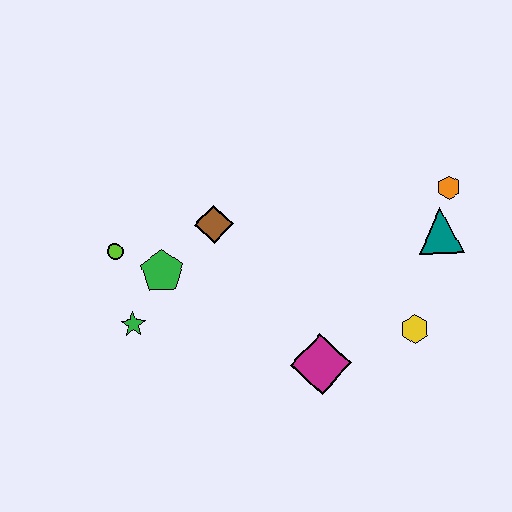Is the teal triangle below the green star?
No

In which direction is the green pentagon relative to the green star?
The green pentagon is above the green star.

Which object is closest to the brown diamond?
The green pentagon is closest to the brown diamond.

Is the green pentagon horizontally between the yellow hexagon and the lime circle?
Yes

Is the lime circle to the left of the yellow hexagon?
Yes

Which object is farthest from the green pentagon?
The orange hexagon is farthest from the green pentagon.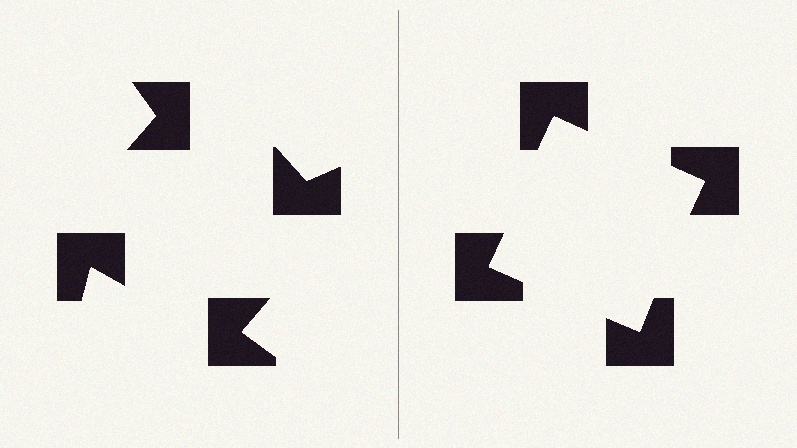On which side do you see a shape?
An illusory square appears on the right side. On the left side the wedge cuts are rotated, so no coherent shape forms.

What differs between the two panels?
The notched squares are positioned identically on both sides; only the wedge orientations differ. On the right they align to a square; on the left they are misaligned.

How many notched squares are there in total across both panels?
8 — 4 on each side.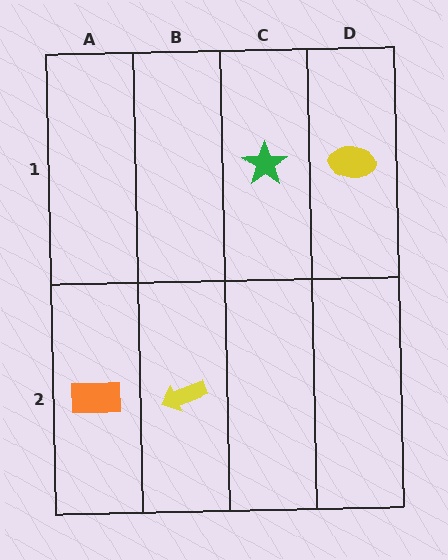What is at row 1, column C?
A green star.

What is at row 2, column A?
An orange rectangle.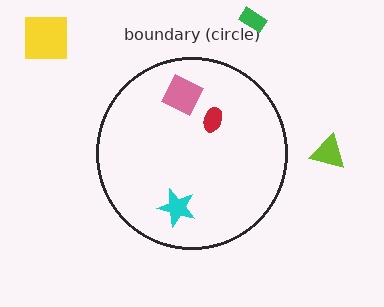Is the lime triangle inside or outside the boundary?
Outside.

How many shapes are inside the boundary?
3 inside, 3 outside.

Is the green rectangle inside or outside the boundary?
Outside.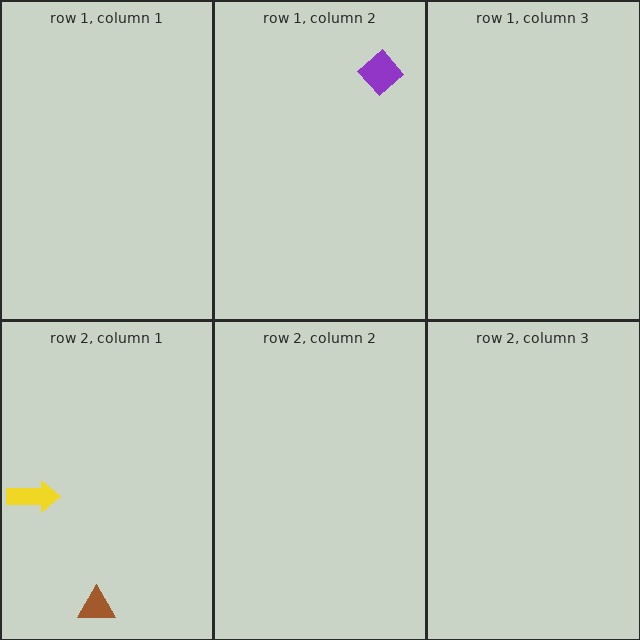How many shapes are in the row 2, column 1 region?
2.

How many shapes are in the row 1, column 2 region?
1.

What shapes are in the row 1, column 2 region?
The purple diamond.